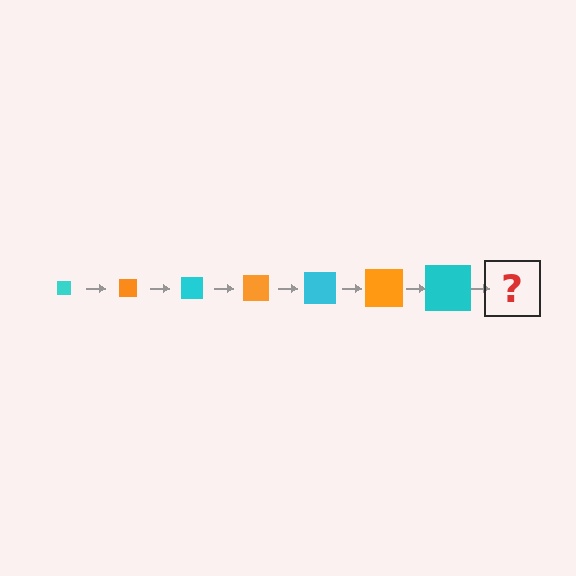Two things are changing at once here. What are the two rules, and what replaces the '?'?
The two rules are that the square grows larger each step and the color cycles through cyan and orange. The '?' should be an orange square, larger than the previous one.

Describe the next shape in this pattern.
It should be an orange square, larger than the previous one.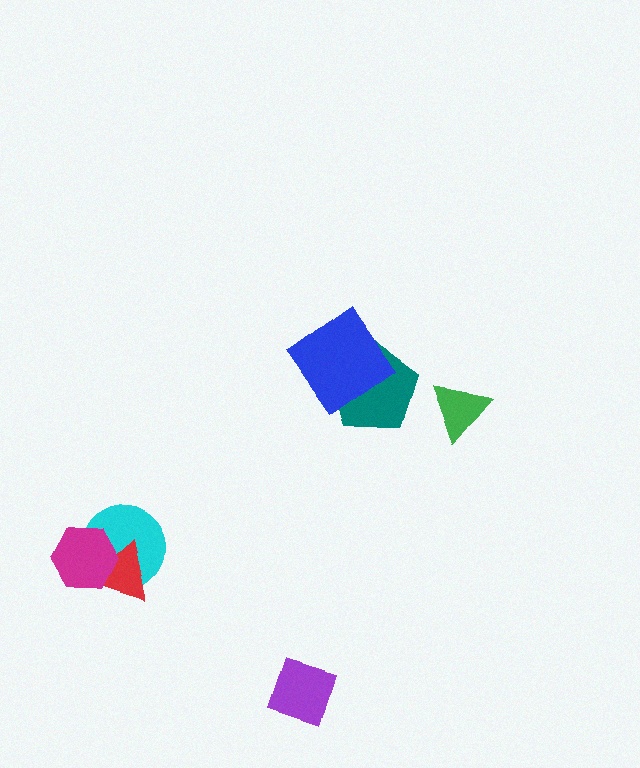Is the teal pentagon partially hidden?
Yes, it is partially covered by another shape.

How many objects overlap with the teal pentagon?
1 object overlaps with the teal pentagon.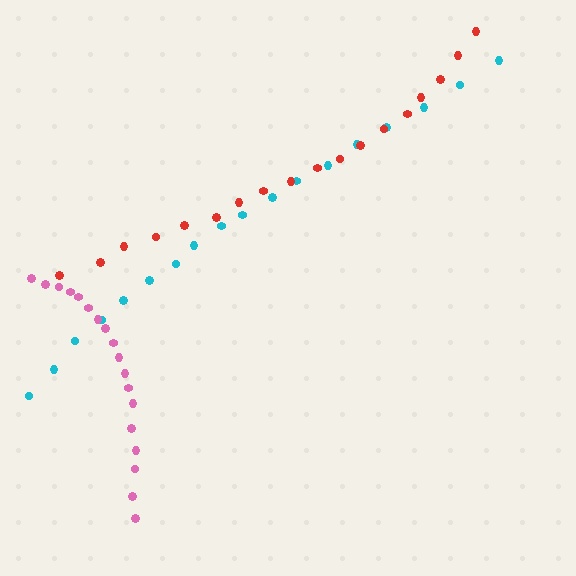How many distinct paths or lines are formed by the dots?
There are 3 distinct paths.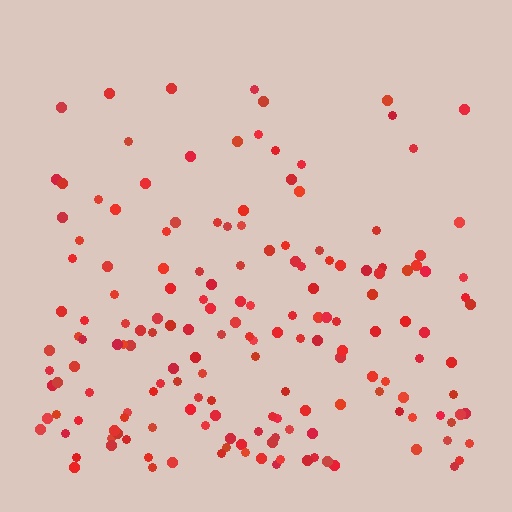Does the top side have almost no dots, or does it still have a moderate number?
Still a moderate number, just noticeably fewer than the bottom.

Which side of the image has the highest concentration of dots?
The bottom.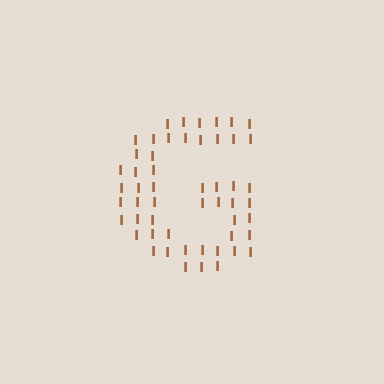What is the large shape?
The large shape is the letter G.